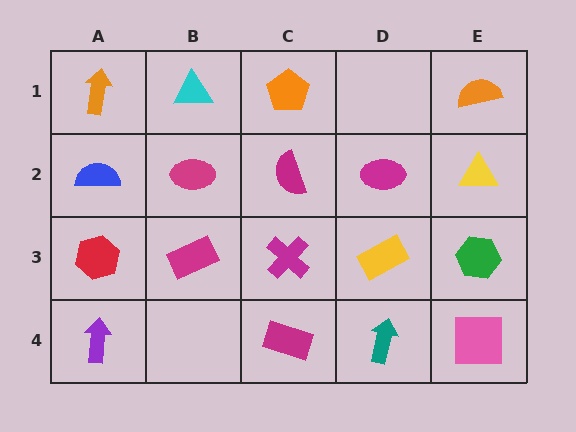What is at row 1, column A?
An orange arrow.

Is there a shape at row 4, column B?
No, that cell is empty.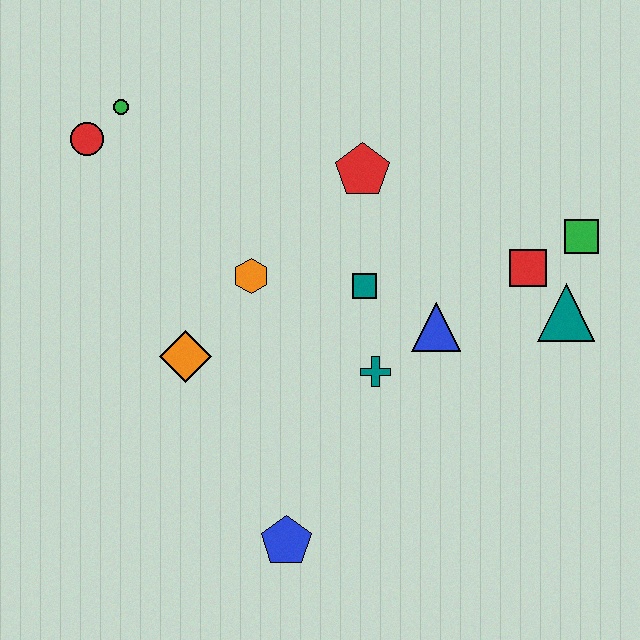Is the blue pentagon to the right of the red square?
No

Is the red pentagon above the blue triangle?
Yes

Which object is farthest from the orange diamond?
The green square is farthest from the orange diamond.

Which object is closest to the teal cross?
The blue triangle is closest to the teal cross.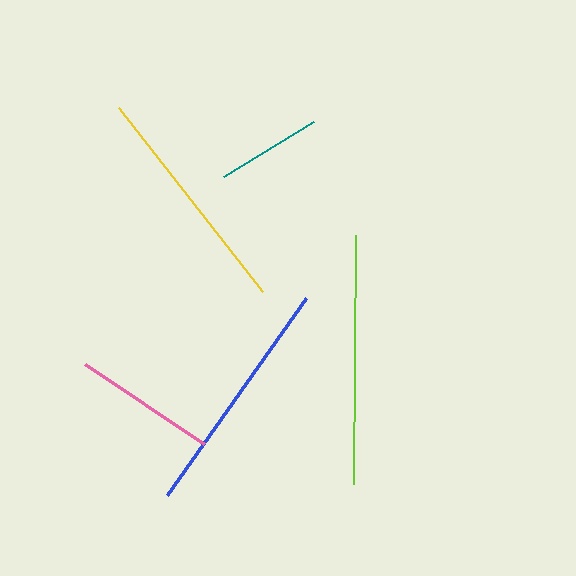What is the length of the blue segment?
The blue segment is approximately 242 pixels long.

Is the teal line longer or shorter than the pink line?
The pink line is longer than the teal line.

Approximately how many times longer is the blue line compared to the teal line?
The blue line is approximately 2.3 times the length of the teal line.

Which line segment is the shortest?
The teal line is the shortest at approximately 106 pixels.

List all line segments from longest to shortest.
From longest to shortest: lime, blue, yellow, pink, teal.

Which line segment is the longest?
The lime line is the longest at approximately 249 pixels.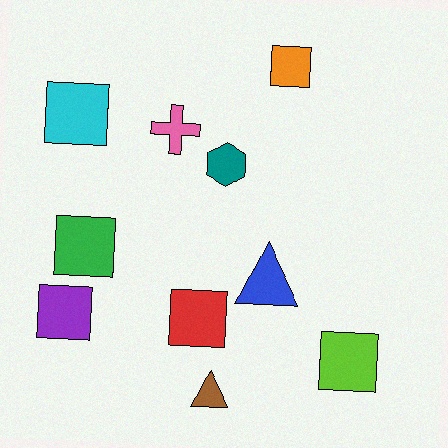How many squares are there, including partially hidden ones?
There are 6 squares.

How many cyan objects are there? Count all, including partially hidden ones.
There is 1 cyan object.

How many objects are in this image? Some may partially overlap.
There are 10 objects.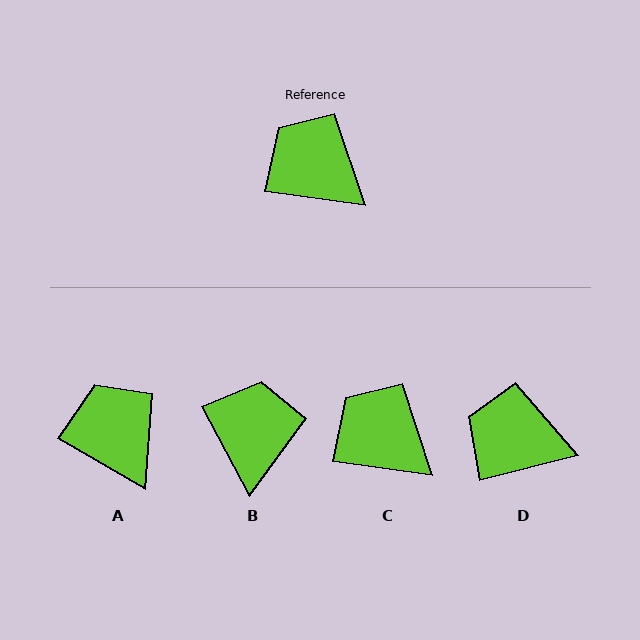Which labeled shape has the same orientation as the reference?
C.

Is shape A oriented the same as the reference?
No, it is off by about 23 degrees.